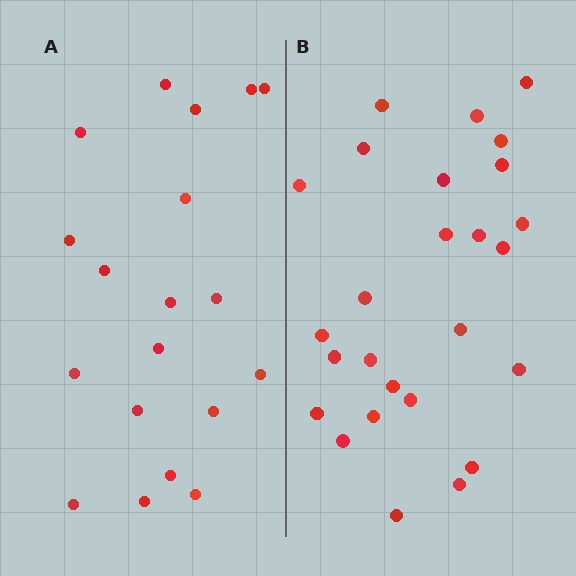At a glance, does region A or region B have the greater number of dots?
Region B (the right region) has more dots.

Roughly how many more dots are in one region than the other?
Region B has roughly 8 or so more dots than region A.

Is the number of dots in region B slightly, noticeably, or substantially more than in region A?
Region B has noticeably more, but not dramatically so. The ratio is roughly 1.4 to 1.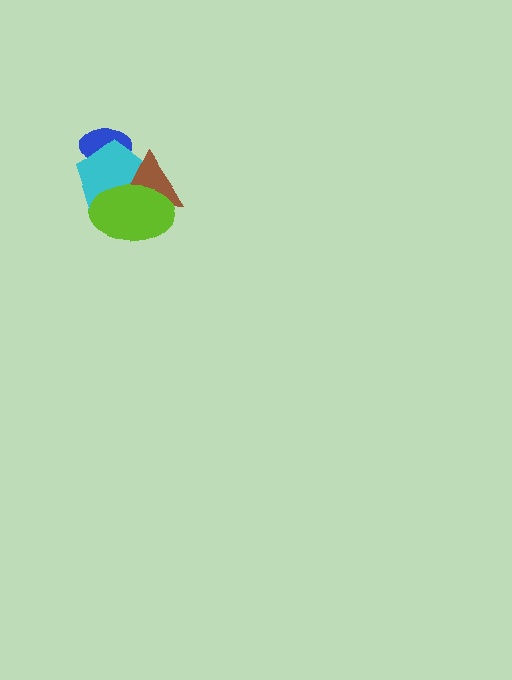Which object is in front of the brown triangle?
The lime ellipse is in front of the brown triangle.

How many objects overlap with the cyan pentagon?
3 objects overlap with the cyan pentagon.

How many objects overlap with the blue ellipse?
1 object overlaps with the blue ellipse.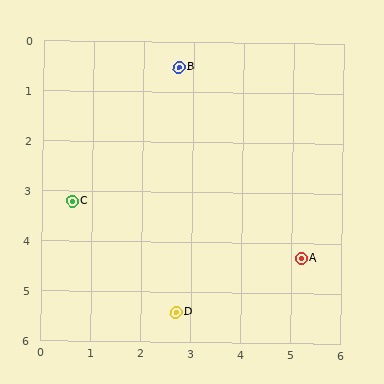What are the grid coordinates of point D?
Point D is at approximately (2.7, 5.4).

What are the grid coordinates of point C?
Point C is at approximately (0.6, 3.2).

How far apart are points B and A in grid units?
Points B and A are about 4.5 grid units apart.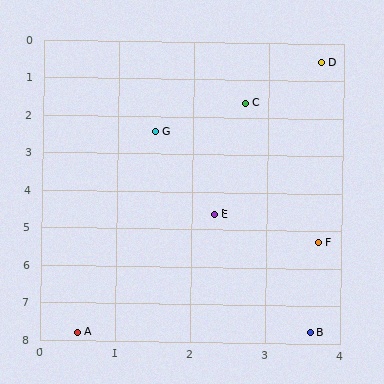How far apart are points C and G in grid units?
Points C and G are about 1.4 grid units apart.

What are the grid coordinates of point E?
Point E is at approximately (2.3, 4.6).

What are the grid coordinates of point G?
Point G is at approximately (1.5, 2.4).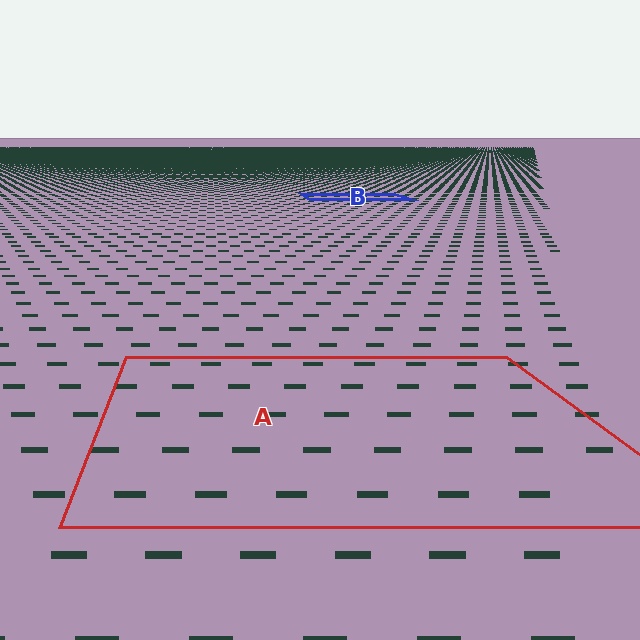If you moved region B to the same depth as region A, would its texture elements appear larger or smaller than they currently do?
They would appear larger. At a closer depth, the same texture elements are projected at a bigger on-screen size.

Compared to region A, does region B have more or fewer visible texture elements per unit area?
Region B has more texture elements per unit area — they are packed more densely because it is farther away.